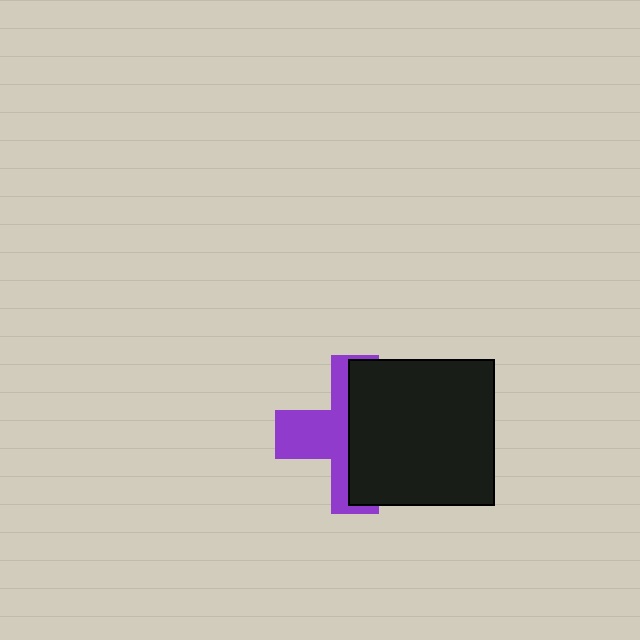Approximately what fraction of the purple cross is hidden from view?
Roughly 56% of the purple cross is hidden behind the black square.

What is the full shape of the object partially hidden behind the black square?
The partially hidden object is a purple cross.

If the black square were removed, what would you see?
You would see the complete purple cross.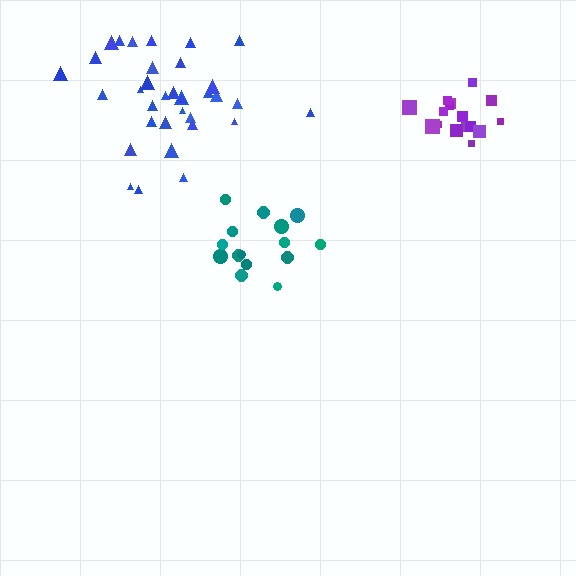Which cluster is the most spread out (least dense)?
Blue.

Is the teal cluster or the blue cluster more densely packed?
Teal.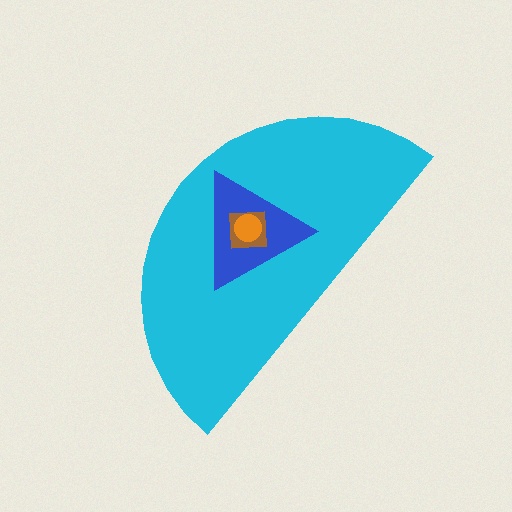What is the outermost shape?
The cyan semicircle.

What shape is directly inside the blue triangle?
The brown square.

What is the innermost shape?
The orange circle.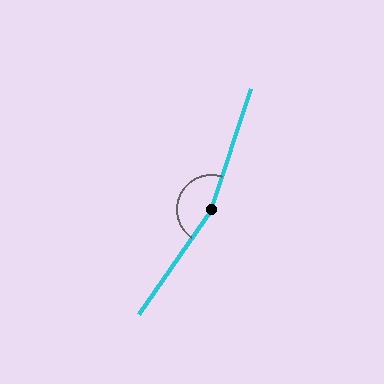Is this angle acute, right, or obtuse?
It is obtuse.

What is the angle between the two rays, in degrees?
Approximately 164 degrees.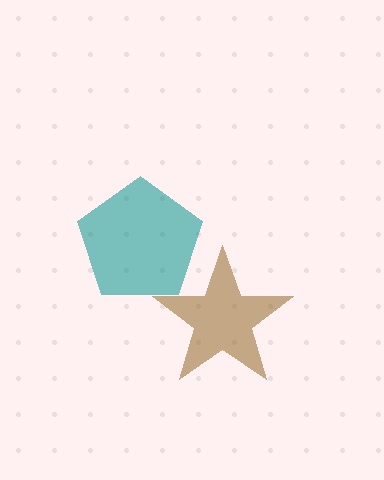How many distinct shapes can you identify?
There are 2 distinct shapes: a teal pentagon, a brown star.